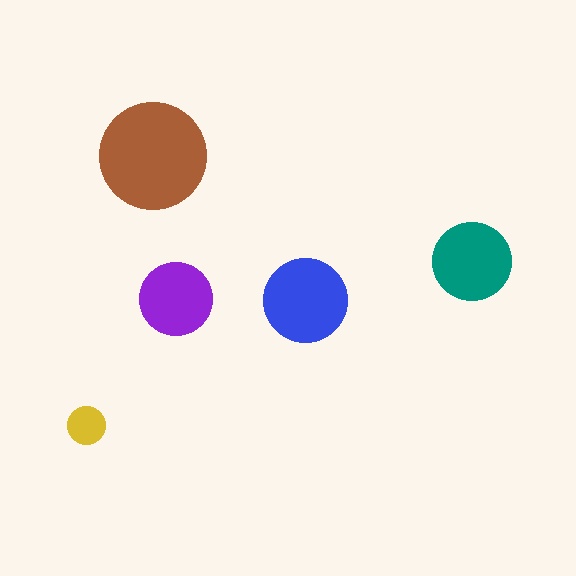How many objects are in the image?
There are 5 objects in the image.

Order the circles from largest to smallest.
the brown one, the blue one, the teal one, the purple one, the yellow one.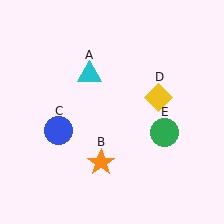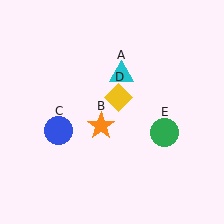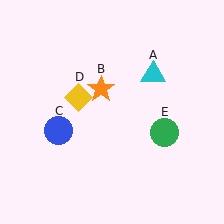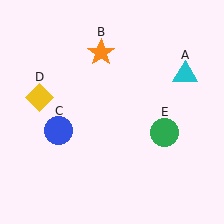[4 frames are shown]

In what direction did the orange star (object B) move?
The orange star (object B) moved up.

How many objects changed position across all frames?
3 objects changed position: cyan triangle (object A), orange star (object B), yellow diamond (object D).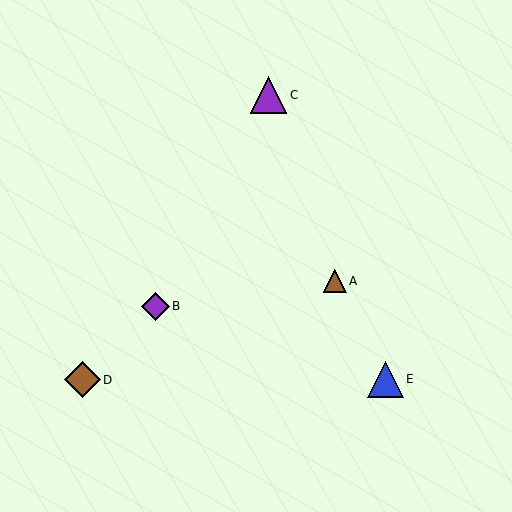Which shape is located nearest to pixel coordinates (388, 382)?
The blue triangle (labeled E) at (386, 380) is nearest to that location.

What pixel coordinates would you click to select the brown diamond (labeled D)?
Click at (82, 380) to select the brown diamond D.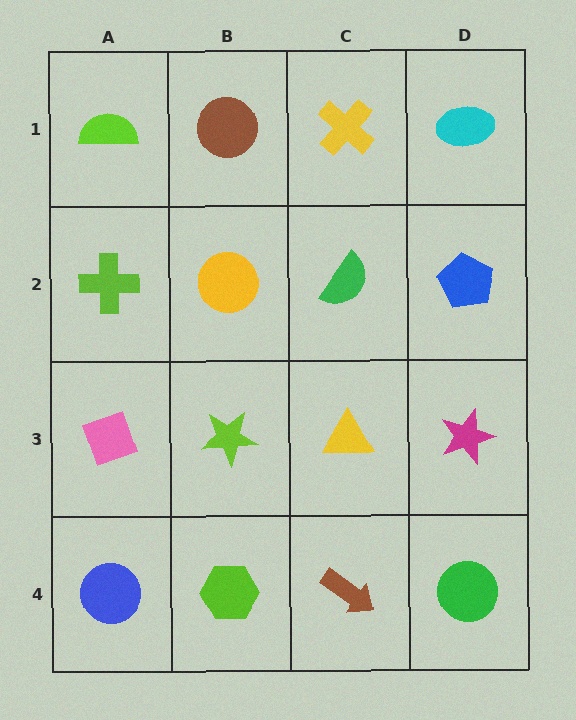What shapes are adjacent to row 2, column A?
A lime semicircle (row 1, column A), a pink diamond (row 3, column A), a yellow circle (row 2, column B).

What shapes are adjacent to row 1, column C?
A green semicircle (row 2, column C), a brown circle (row 1, column B), a cyan ellipse (row 1, column D).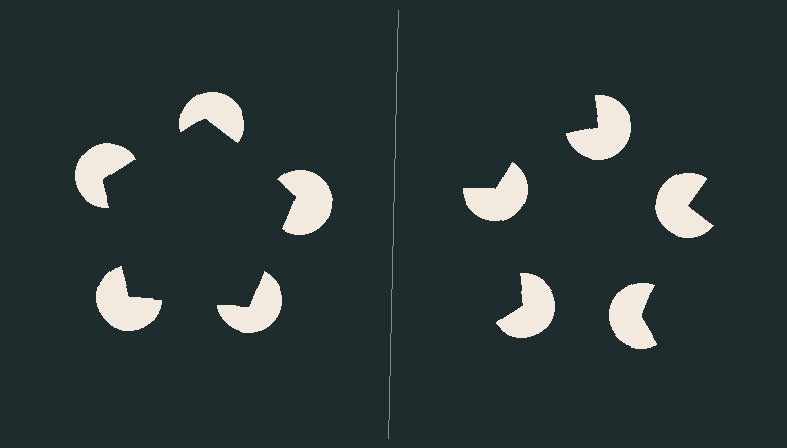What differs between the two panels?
The pac-man discs are positioned identically on both sides; only the wedge orientations differ. On the left they align to a pentagon; on the right they are misaligned.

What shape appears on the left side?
An illusory pentagon.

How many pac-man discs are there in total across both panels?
10 — 5 on each side.